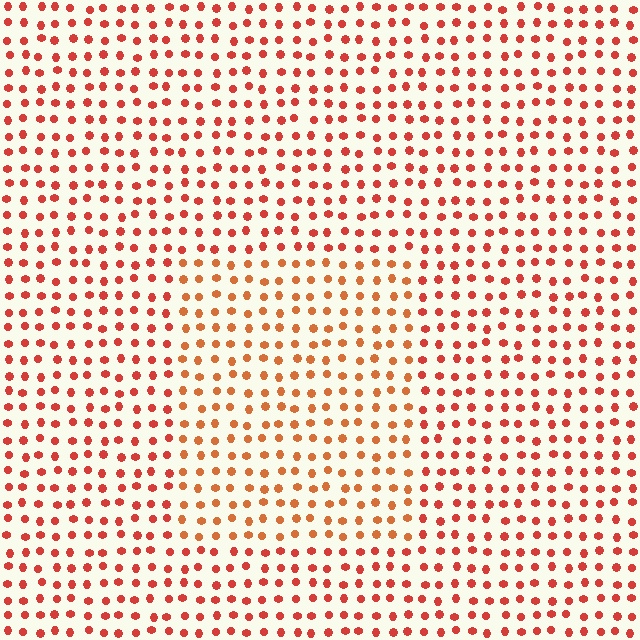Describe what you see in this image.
The image is filled with small red elements in a uniform arrangement. A rectangle-shaped region is visible where the elements are tinted to a slightly different hue, forming a subtle color boundary.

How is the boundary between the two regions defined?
The boundary is defined purely by a slight shift in hue (about 20 degrees). Spacing, size, and orientation are identical on both sides.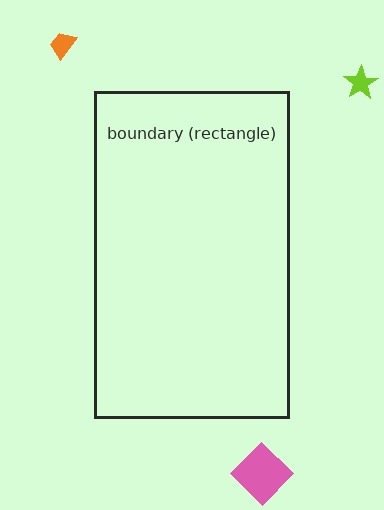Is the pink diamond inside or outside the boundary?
Outside.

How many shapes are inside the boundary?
0 inside, 3 outside.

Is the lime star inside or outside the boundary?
Outside.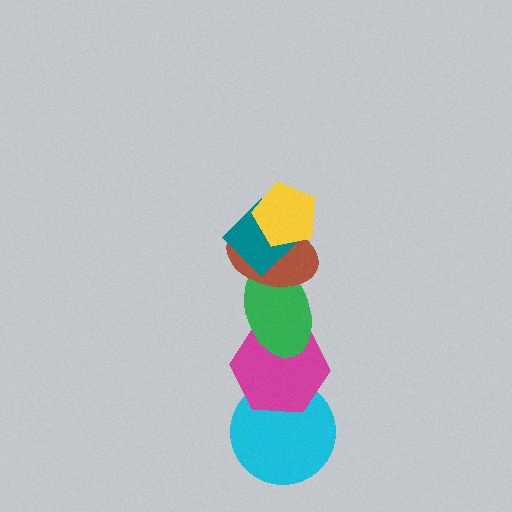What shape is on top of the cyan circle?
The magenta hexagon is on top of the cyan circle.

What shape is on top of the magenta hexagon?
The green ellipse is on top of the magenta hexagon.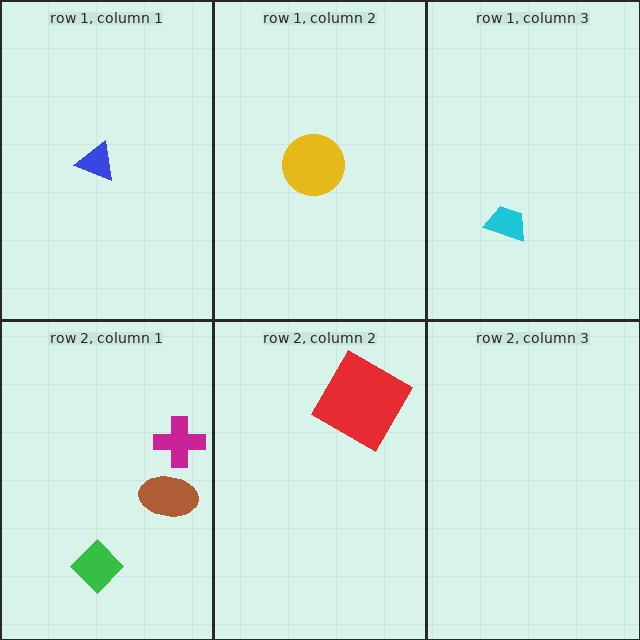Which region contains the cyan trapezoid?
The row 1, column 3 region.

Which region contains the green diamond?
The row 2, column 1 region.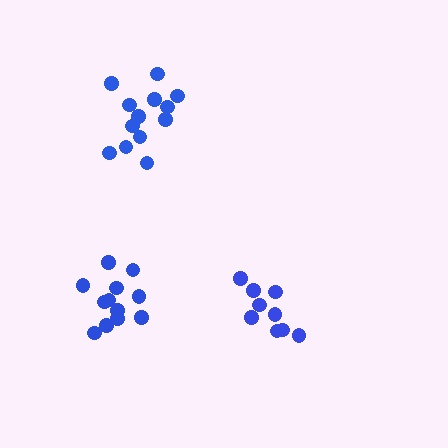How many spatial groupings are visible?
There are 3 spatial groupings.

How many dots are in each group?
Group 1: 12 dots, Group 2: 13 dots, Group 3: 9 dots (34 total).